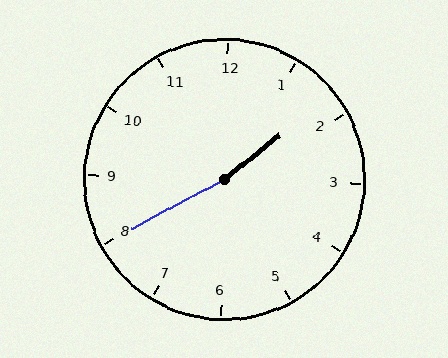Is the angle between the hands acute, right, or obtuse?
It is obtuse.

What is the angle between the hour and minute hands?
Approximately 170 degrees.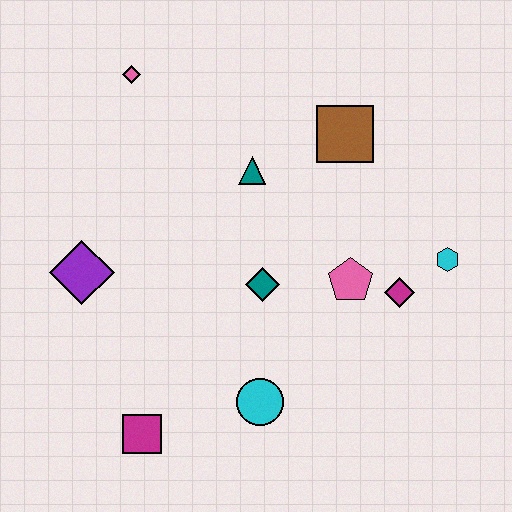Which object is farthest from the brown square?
The magenta square is farthest from the brown square.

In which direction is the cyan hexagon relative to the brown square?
The cyan hexagon is below the brown square.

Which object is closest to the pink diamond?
The teal triangle is closest to the pink diamond.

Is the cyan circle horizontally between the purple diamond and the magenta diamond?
Yes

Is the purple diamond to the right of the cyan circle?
No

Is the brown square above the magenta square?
Yes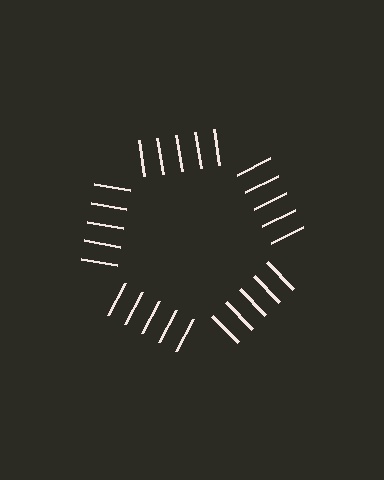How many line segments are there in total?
25 — 5 along each of the 5 edges.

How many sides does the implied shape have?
5 sides — the line-ends trace a pentagon.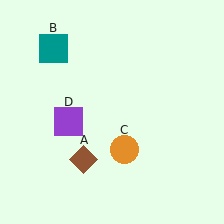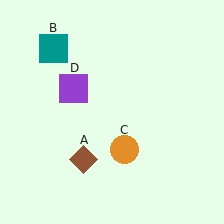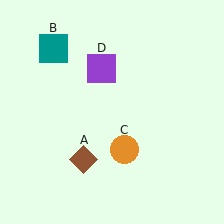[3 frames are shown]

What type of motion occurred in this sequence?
The purple square (object D) rotated clockwise around the center of the scene.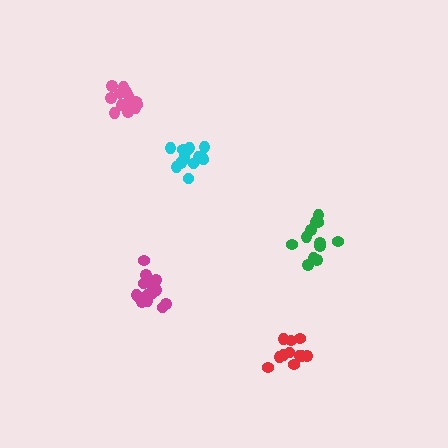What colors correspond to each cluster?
The clusters are colored: magenta, green, cyan, pink, red.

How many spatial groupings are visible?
There are 5 spatial groupings.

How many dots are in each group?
Group 1: 17 dots, Group 2: 12 dots, Group 3: 14 dots, Group 4: 15 dots, Group 5: 11 dots (69 total).